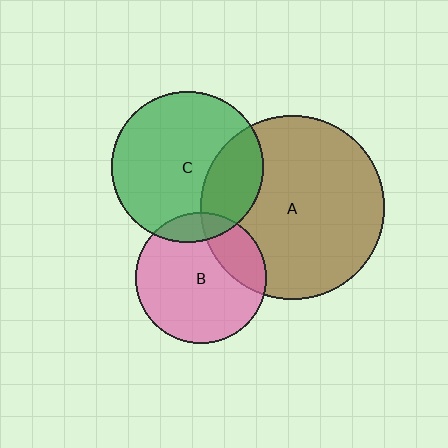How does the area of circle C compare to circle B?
Approximately 1.3 times.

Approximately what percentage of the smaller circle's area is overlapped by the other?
Approximately 25%.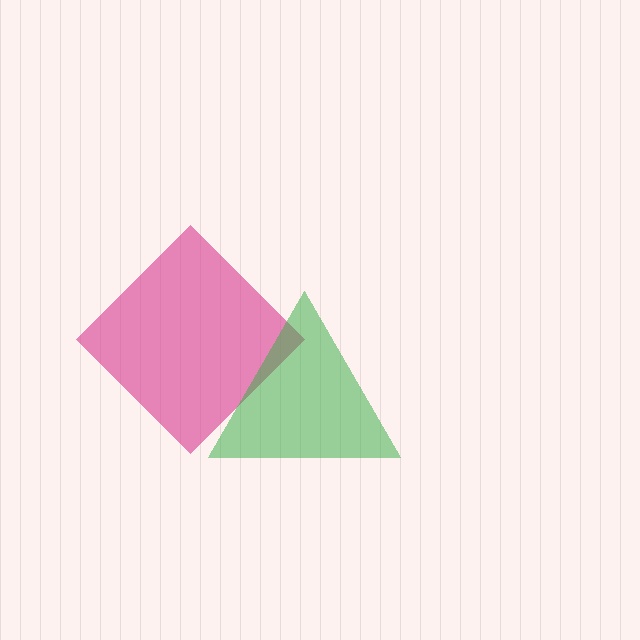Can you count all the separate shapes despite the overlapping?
Yes, there are 2 separate shapes.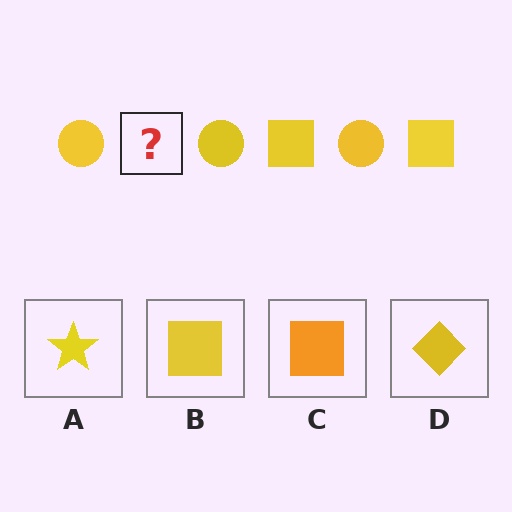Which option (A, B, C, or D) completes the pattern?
B.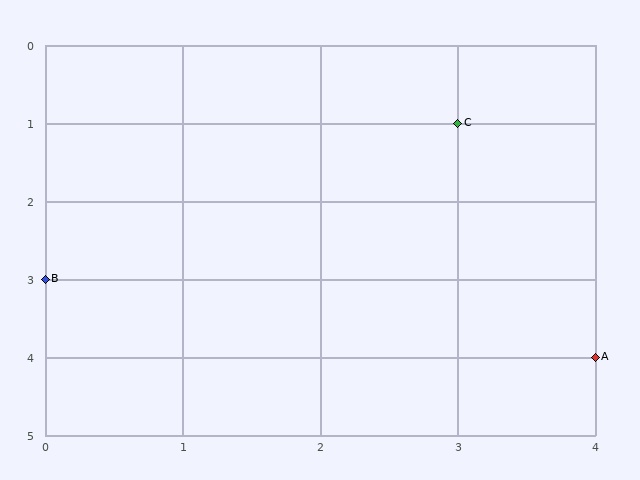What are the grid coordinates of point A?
Point A is at grid coordinates (4, 4).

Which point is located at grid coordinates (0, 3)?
Point B is at (0, 3).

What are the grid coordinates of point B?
Point B is at grid coordinates (0, 3).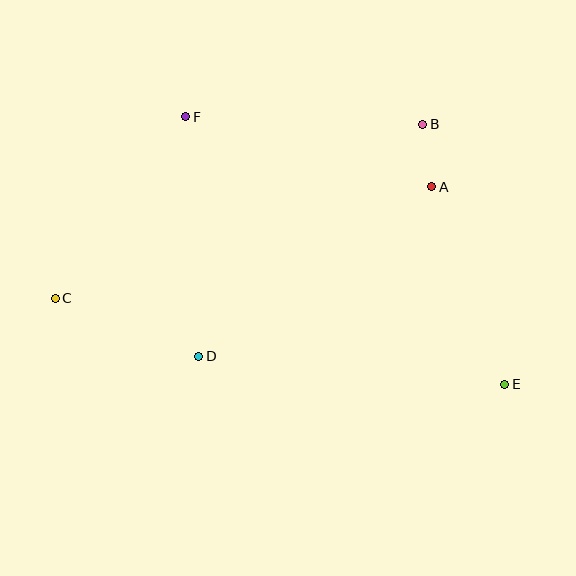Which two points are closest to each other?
Points A and B are closest to each other.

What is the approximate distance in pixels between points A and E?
The distance between A and E is approximately 211 pixels.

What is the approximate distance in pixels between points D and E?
The distance between D and E is approximately 307 pixels.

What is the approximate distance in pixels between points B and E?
The distance between B and E is approximately 273 pixels.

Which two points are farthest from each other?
Points C and E are farthest from each other.